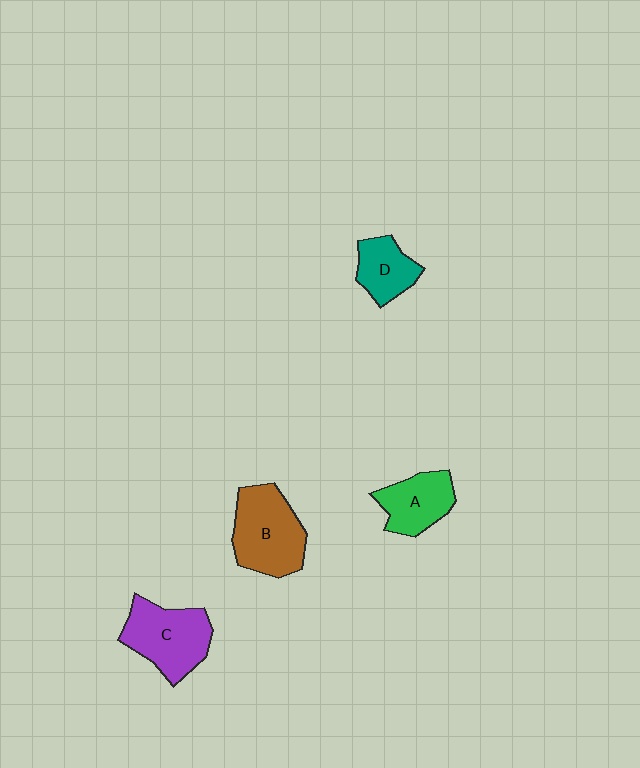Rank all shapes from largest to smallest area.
From largest to smallest: B (brown), C (purple), A (green), D (teal).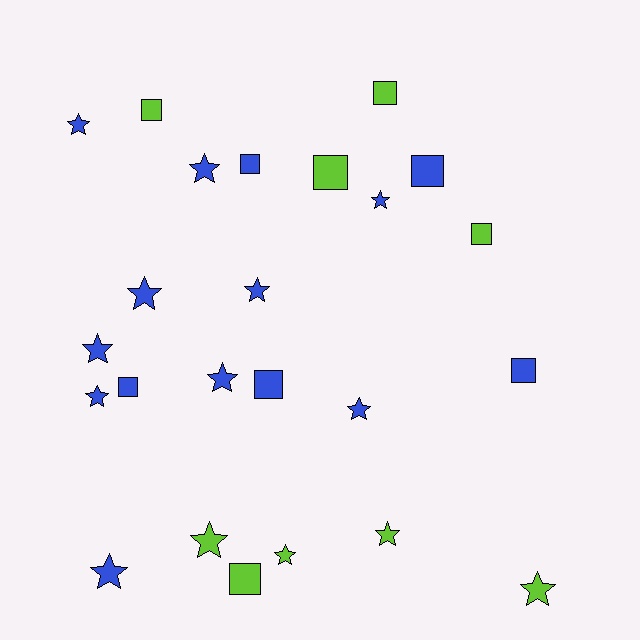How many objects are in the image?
There are 24 objects.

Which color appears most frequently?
Blue, with 15 objects.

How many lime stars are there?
There are 4 lime stars.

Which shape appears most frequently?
Star, with 14 objects.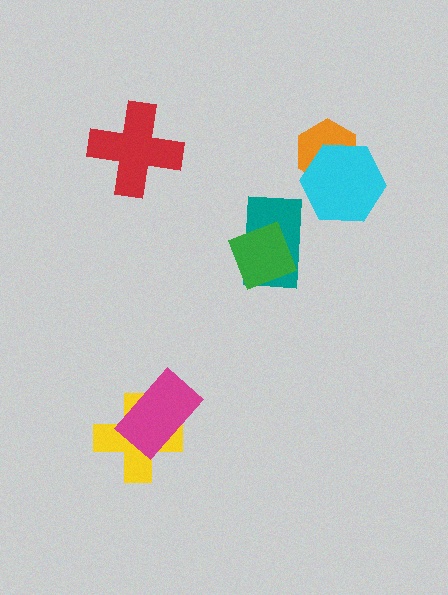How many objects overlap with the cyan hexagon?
1 object overlaps with the cyan hexagon.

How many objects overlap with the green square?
1 object overlaps with the green square.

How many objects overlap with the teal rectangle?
1 object overlaps with the teal rectangle.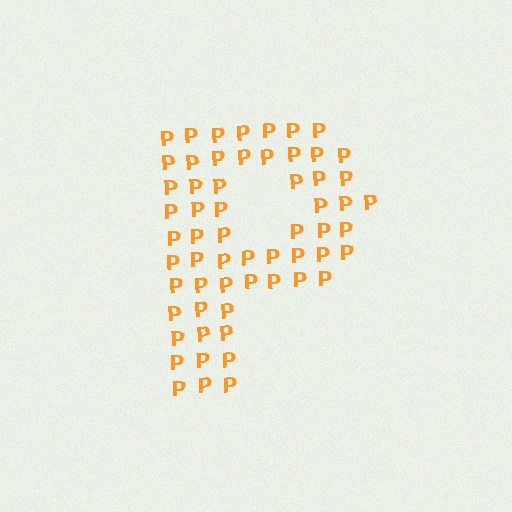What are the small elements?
The small elements are letter P's.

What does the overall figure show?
The overall figure shows the letter P.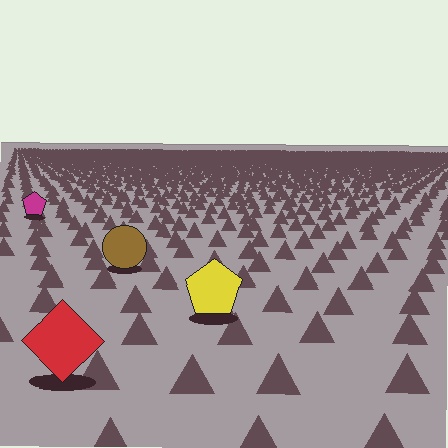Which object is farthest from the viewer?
The magenta pentagon is farthest from the viewer. It appears smaller and the ground texture around it is denser.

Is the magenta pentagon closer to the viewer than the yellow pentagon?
No. The yellow pentagon is closer — you can tell from the texture gradient: the ground texture is coarser near it.